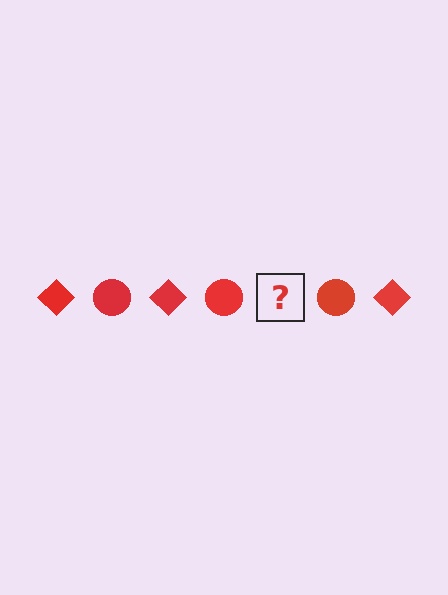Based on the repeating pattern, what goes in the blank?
The blank should be a red diamond.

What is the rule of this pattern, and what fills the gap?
The rule is that the pattern cycles through diamond, circle shapes in red. The gap should be filled with a red diamond.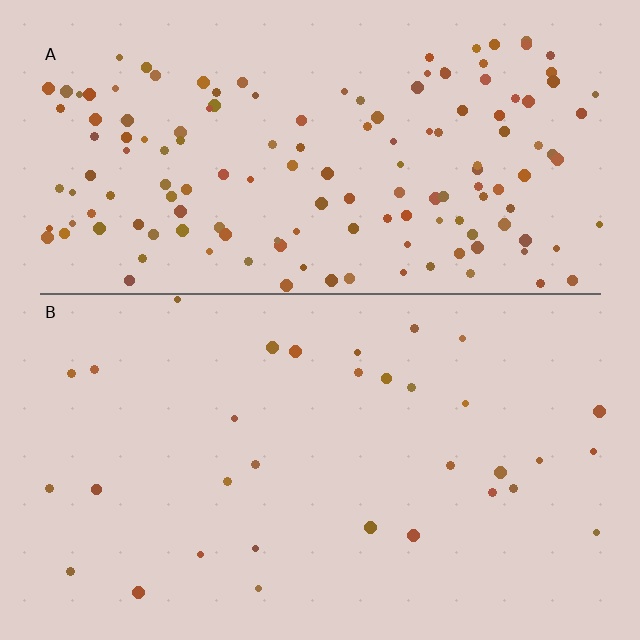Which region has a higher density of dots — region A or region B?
A (the top).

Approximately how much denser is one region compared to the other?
Approximately 4.7× — region A over region B.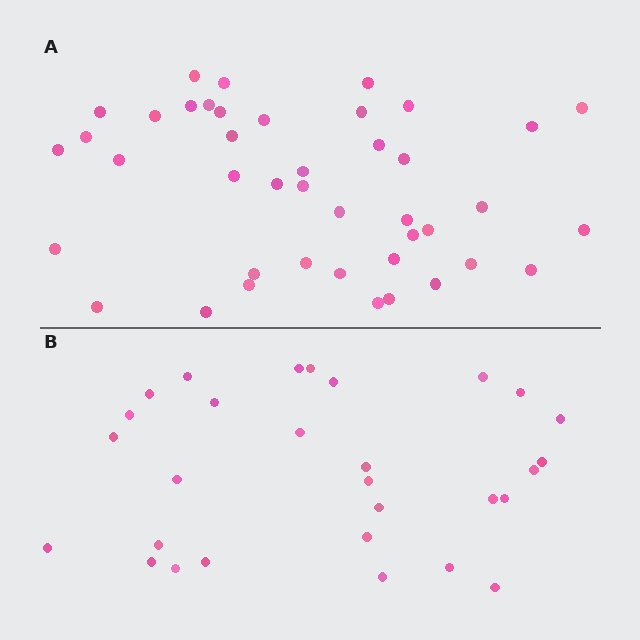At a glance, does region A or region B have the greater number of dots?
Region A (the top region) has more dots.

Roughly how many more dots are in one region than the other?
Region A has approximately 15 more dots than region B.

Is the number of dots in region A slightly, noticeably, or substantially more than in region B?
Region A has noticeably more, but not dramatically so. The ratio is roughly 1.4 to 1.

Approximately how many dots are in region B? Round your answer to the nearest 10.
About 30 dots. (The exact count is 29, which rounds to 30.)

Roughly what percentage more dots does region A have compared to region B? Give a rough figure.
About 45% more.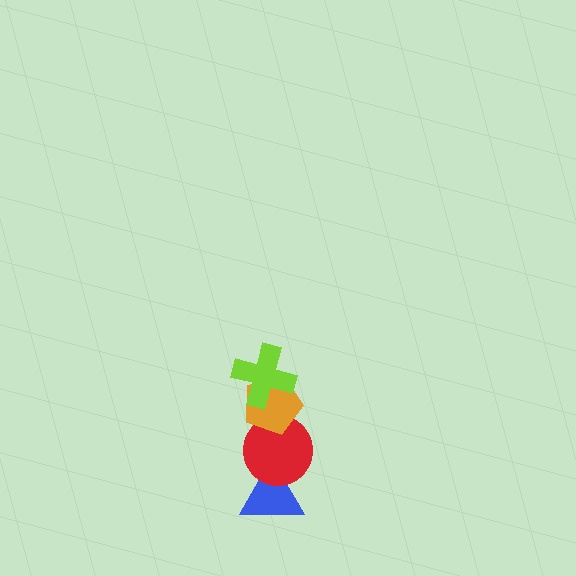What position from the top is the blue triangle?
The blue triangle is 4th from the top.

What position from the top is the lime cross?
The lime cross is 1st from the top.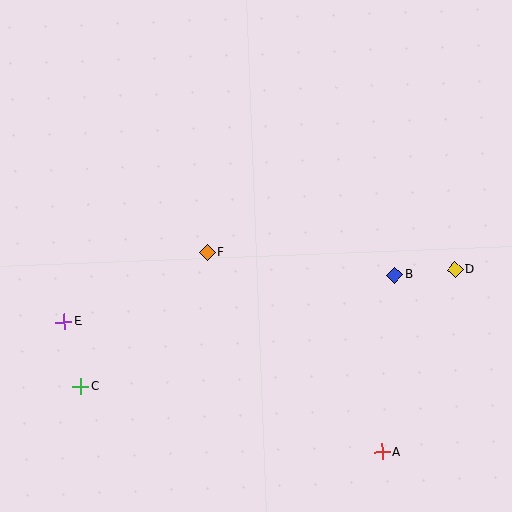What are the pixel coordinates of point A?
Point A is at (382, 452).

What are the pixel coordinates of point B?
Point B is at (394, 275).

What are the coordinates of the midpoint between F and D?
The midpoint between F and D is at (331, 261).